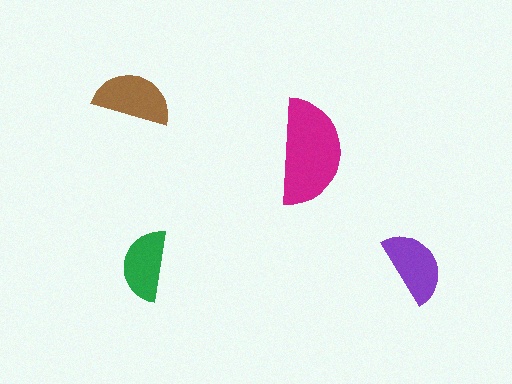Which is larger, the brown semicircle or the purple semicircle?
The brown one.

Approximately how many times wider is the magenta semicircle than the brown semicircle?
About 1.5 times wider.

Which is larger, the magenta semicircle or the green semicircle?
The magenta one.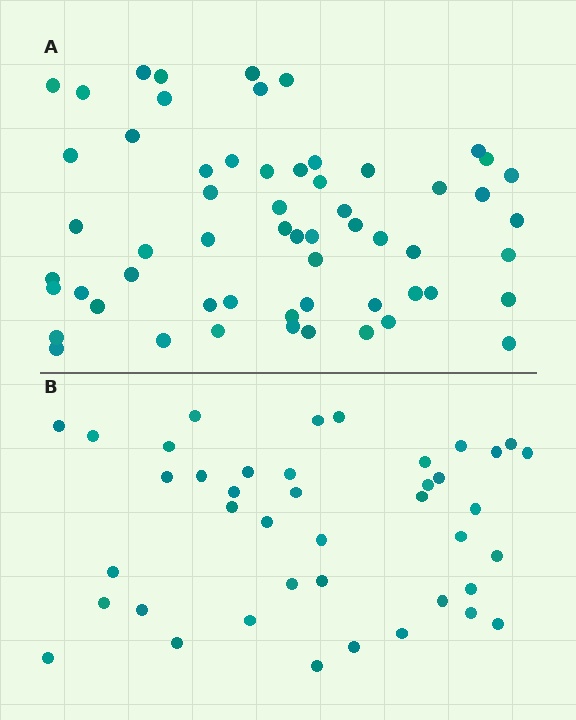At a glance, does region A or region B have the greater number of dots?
Region A (the top region) has more dots.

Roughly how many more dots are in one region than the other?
Region A has approximately 20 more dots than region B.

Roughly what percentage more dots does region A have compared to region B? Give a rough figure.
About 45% more.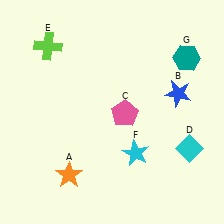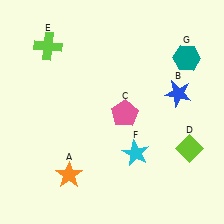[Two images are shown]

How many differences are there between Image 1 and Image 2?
There is 1 difference between the two images.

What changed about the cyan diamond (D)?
In Image 1, D is cyan. In Image 2, it changed to lime.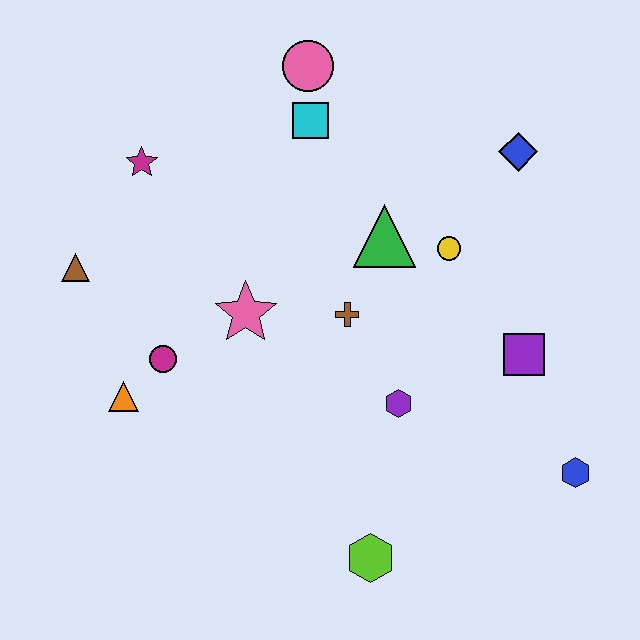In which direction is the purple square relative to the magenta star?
The purple square is to the right of the magenta star.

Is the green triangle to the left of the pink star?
No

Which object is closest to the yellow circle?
The green triangle is closest to the yellow circle.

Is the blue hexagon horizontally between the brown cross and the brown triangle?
No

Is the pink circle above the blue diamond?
Yes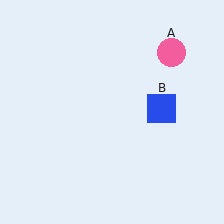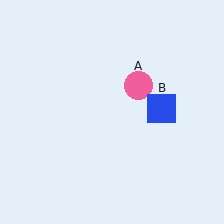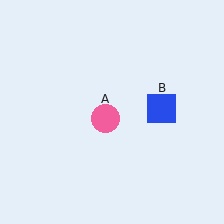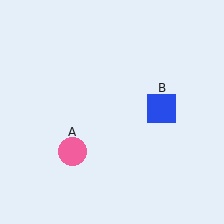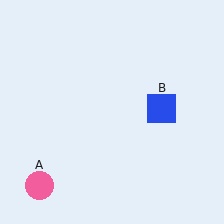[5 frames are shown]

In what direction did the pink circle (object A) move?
The pink circle (object A) moved down and to the left.